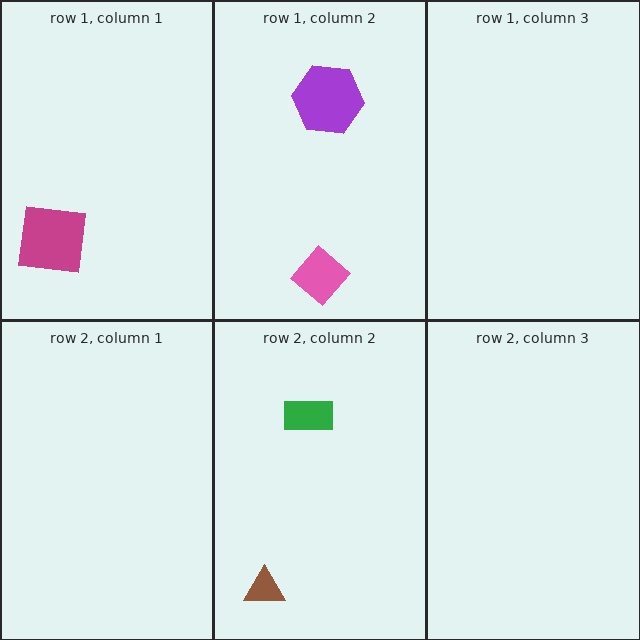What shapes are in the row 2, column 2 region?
The brown triangle, the green rectangle.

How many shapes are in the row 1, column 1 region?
1.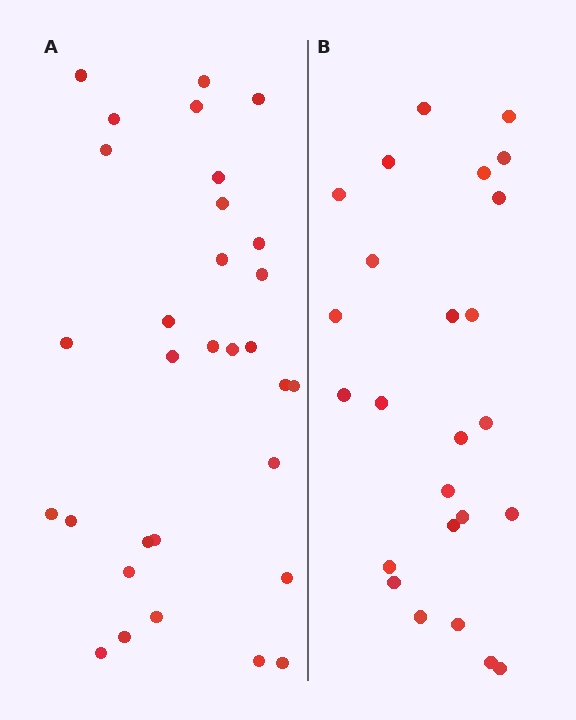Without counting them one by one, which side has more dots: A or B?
Region A (the left region) has more dots.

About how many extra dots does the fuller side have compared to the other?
Region A has about 6 more dots than region B.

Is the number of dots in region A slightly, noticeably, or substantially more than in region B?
Region A has only slightly more — the two regions are fairly close. The ratio is roughly 1.2 to 1.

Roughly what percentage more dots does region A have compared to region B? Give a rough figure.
About 25% more.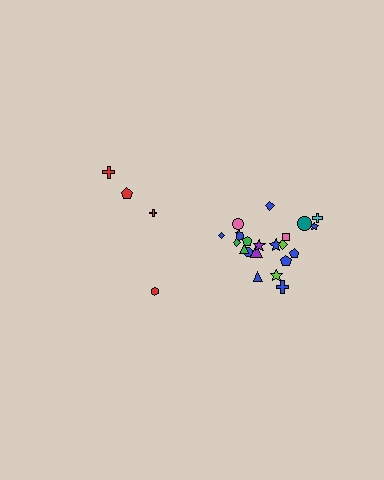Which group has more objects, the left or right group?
The right group.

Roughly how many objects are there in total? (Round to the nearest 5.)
Roughly 25 objects in total.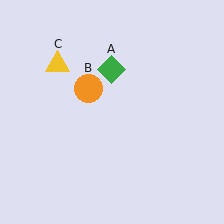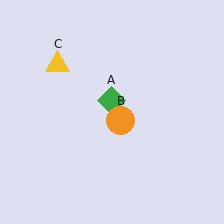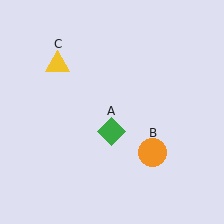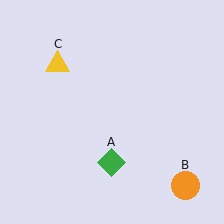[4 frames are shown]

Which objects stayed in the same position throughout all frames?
Yellow triangle (object C) remained stationary.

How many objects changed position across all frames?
2 objects changed position: green diamond (object A), orange circle (object B).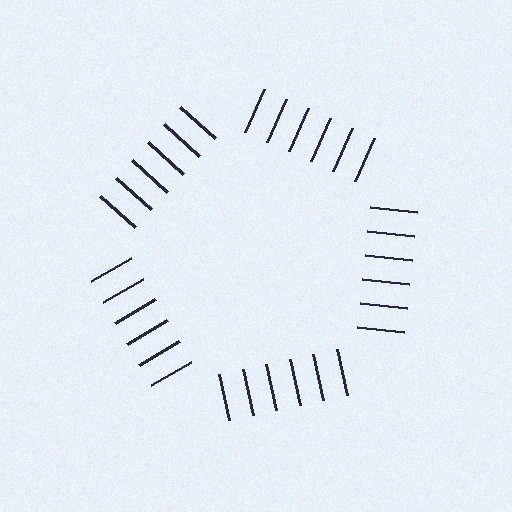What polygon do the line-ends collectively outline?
An illusory pentagon — the line segments terminate on its edges but no continuous stroke is drawn.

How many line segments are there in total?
30 — 6 along each of the 5 edges.